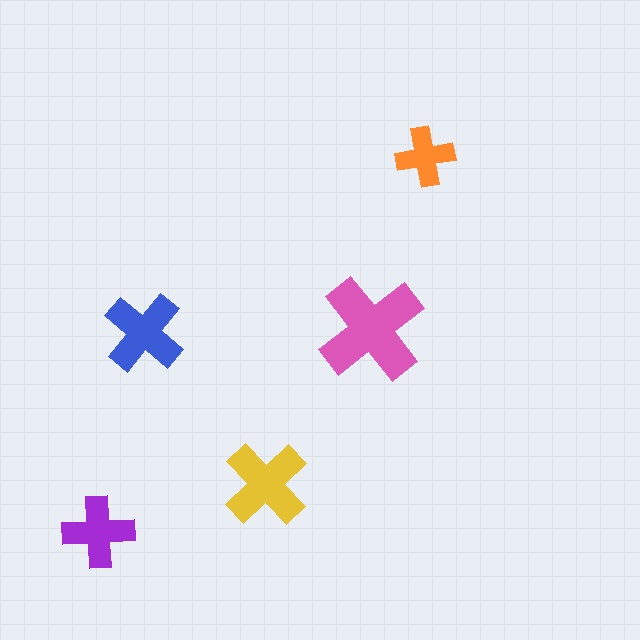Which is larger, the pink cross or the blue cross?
The pink one.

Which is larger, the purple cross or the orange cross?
The purple one.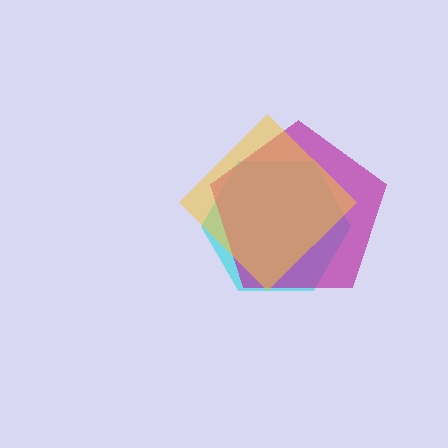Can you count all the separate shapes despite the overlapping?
Yes, there are 3 separate shapes.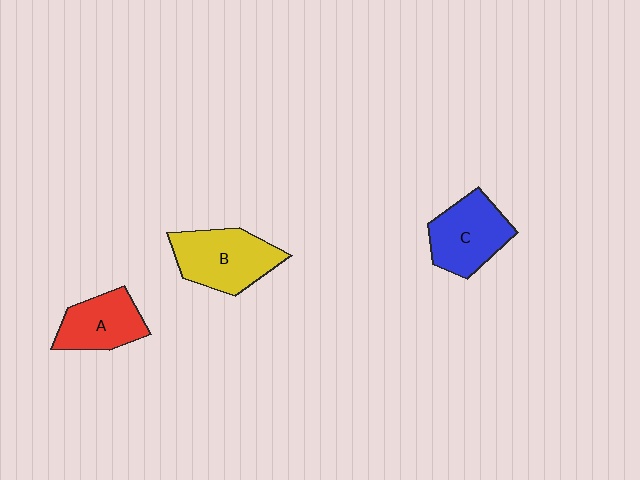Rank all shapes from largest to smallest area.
From largest to smallest: B (yellow), C (blue), A (red).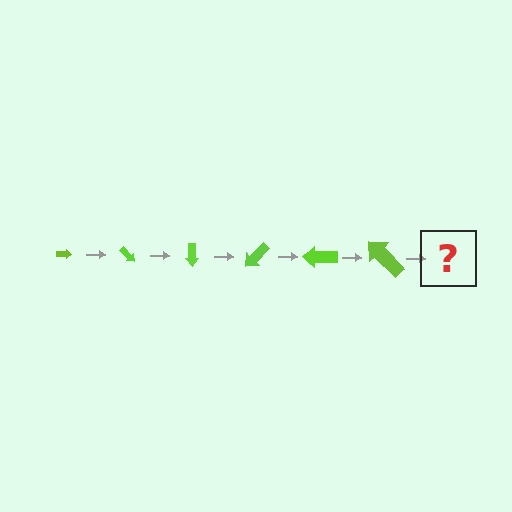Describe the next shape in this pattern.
It should be an arrow, larger than the previous one and rotated 270 degrees from the start.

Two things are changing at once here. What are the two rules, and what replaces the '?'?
The two rules are that the arrow grows larger each step and it rotates 45 degrees each step. The '?' should be an arrow, larger than the previous one and rotated 270 degrees from the start.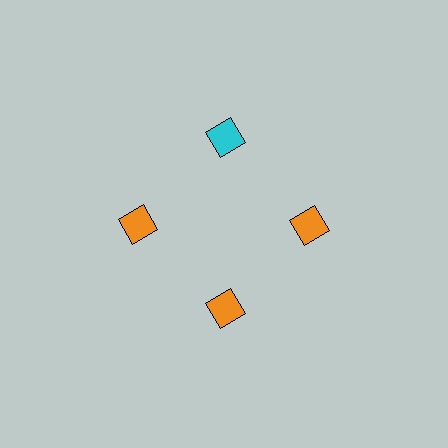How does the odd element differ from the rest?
It has a different color: cyan instead of orange.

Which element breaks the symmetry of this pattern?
The cyan diamond at roughly the 12 o'clock position breaks the symmetry. All other shapes are orange diamonds.